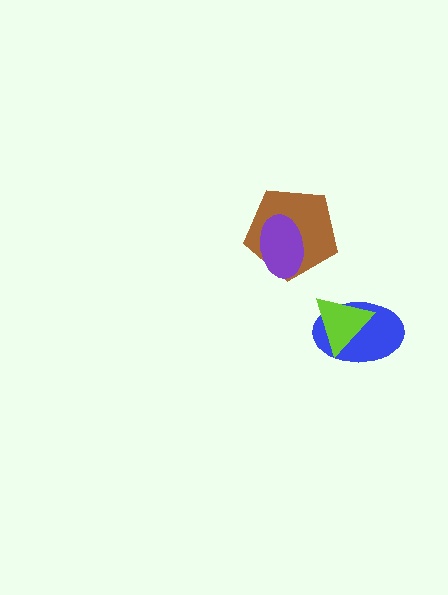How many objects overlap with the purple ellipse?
1 object overlaps with the purple ellipse.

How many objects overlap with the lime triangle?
1 object overlaps with the lime triangle.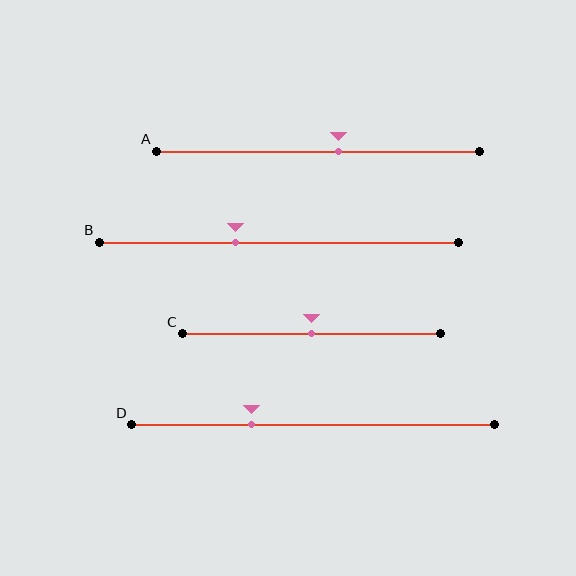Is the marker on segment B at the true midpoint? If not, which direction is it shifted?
No, the marker on segment B is shifted to the left by about 12% of the segment length.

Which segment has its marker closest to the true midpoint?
Segment C has its marker closest to the true midpoint.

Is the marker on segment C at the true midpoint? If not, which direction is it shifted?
Yes, the marker on segment C is at the true midpoint.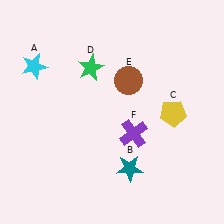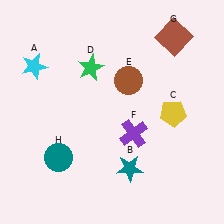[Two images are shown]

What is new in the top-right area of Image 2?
A brown square (G) was added in the top-right area of Image 2.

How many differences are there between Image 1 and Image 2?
There are 2 differences between the two images.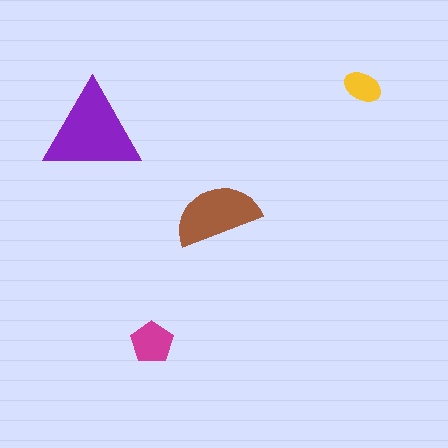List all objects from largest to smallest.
The purple triangle, the brown semicircle, the magenta pentagon, the yellow ellipse.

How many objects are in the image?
There are 4 objects in the image.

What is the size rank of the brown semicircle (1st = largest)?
2nd.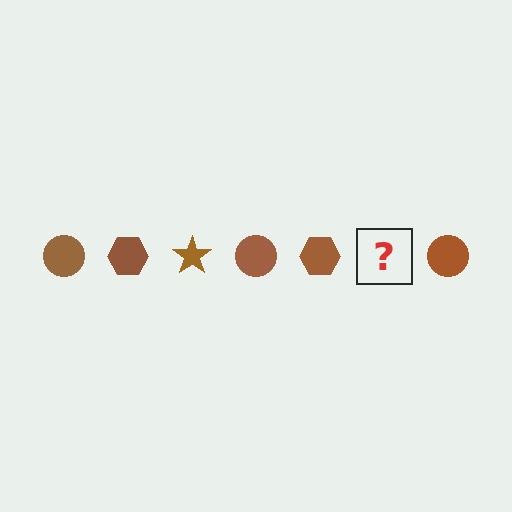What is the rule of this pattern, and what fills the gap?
The rule is that the pattern cycles through circle, hexagon, star shapes in brown. The gap should be filled with a brown star.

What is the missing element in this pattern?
The missing element is a brown star.